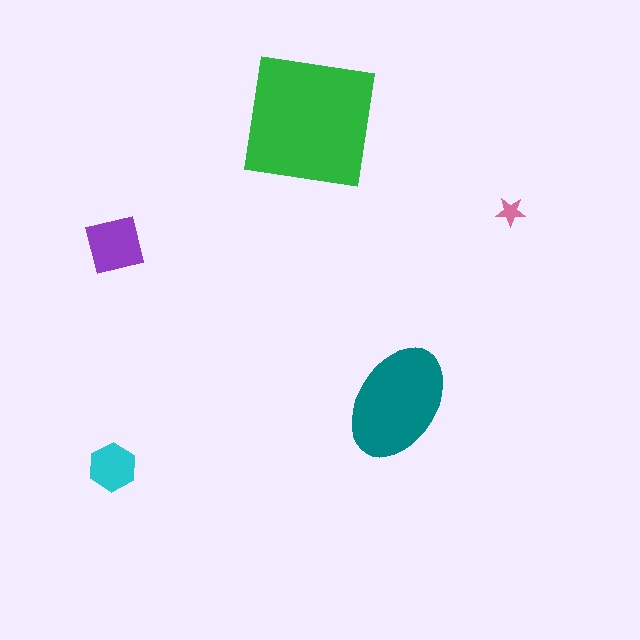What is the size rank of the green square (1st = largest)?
1st.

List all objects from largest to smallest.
The green square, the teal ellipse, the purple square, the cyan hexagon, the pink star.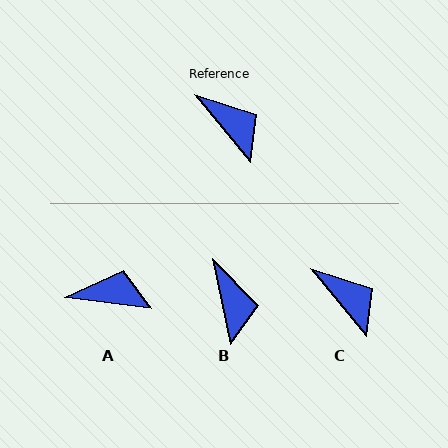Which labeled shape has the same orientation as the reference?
C.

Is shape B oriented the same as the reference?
No, it is off by about 28 degrees.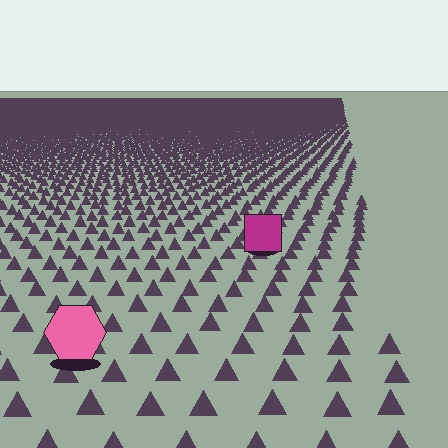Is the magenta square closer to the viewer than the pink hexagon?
No. The pink hexagon is closer — you can tell from the texture gradient: the ground texture is coarser near it.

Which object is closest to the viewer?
The pink hexagon is closest. The texture marks near it are larger and more spread out.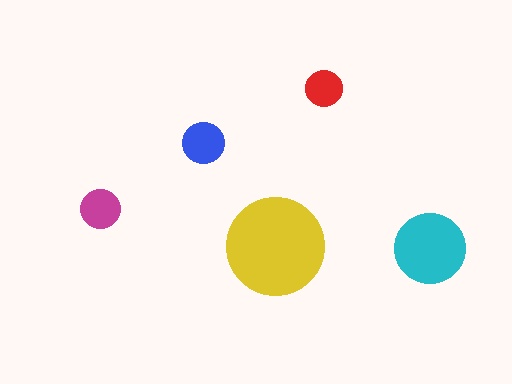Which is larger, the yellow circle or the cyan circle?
The yellow one.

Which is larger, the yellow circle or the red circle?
The yellow one.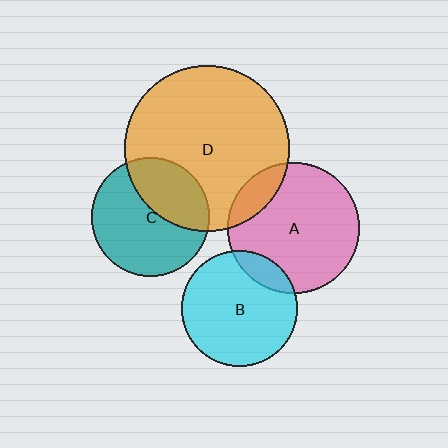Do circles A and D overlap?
Yes.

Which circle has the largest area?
Circle D (orange).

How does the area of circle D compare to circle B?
Approximately 2.0 times.